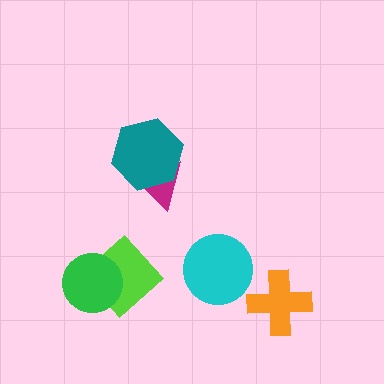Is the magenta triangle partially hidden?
Yes, it is partially covered by another shape.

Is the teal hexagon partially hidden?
No, no other shape covers it.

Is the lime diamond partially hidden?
Yes, it is partially covered by another shape.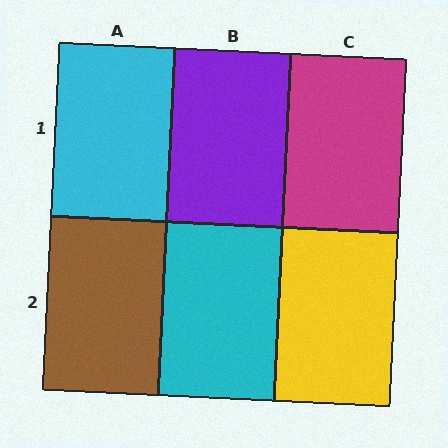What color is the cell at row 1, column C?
Magenta.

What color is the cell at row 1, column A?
Cyan.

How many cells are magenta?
1 cell is magenta.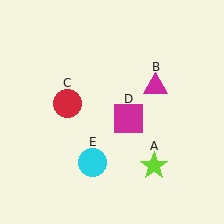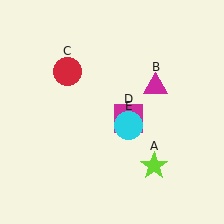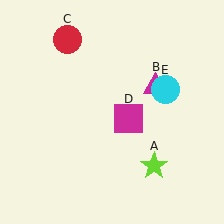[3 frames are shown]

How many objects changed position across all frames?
2 objects changed position: red circle (object C), cyan circle (object E).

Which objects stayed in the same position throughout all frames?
Lime star (object A) and magenta triangle (object B) and magenta square (object D) remained stationary.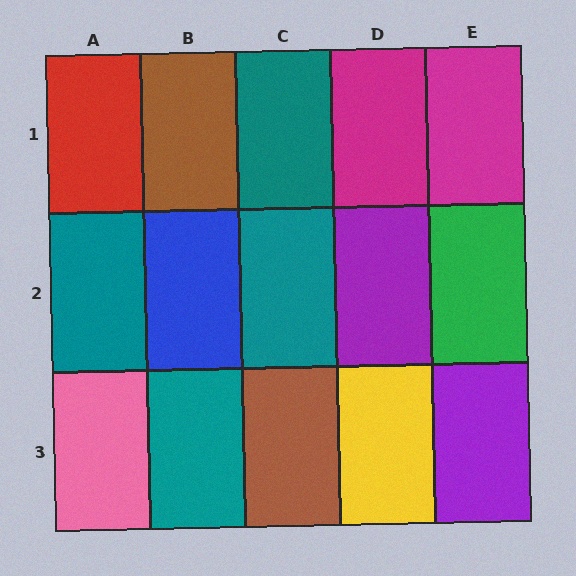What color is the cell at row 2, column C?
Teal.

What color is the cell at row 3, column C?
Brown.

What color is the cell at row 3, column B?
Teal.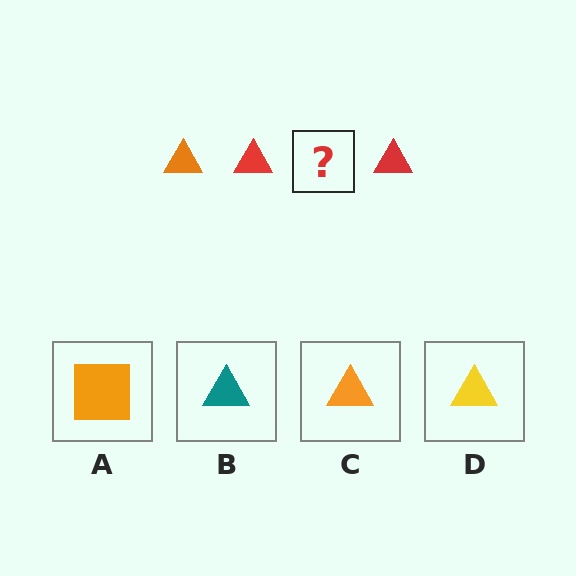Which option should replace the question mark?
Option C.